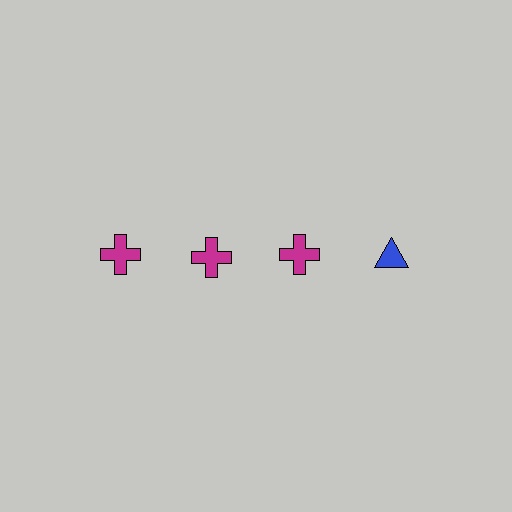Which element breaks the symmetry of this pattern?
The blue triangle in the top row, second from right column breaks the symmetry. All other shapes are magenta crosses.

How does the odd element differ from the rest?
It differs in both color (blue instead of magenta) and shape (triangle instead of cross).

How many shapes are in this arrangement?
There are 4 shapes arranged in a grid pattern.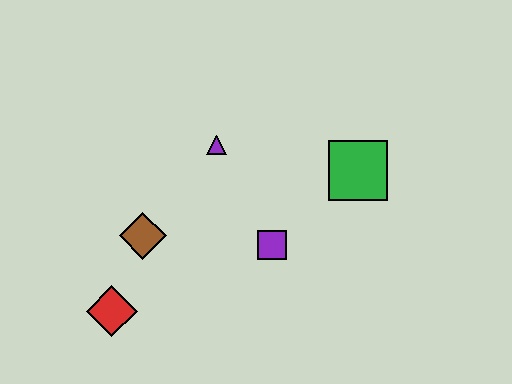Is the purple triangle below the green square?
No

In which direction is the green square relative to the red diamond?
The green square is to the right of the red diamond.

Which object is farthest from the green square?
The red diamond is farthest from the green square.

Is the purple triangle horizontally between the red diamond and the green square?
Yes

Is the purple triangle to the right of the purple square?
No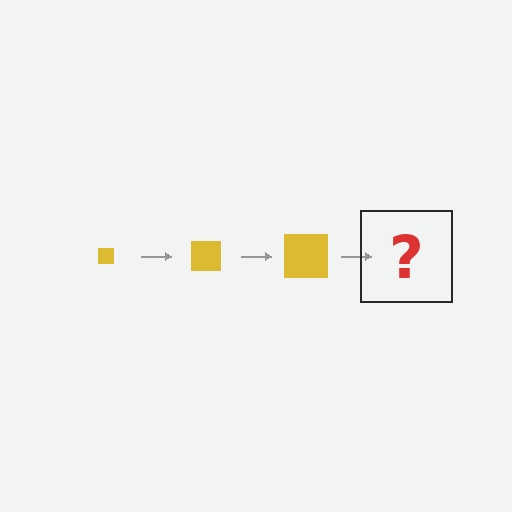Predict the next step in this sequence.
The next step is a yellow square, larger than the previous one.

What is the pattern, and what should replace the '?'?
The pattern is that the square gets progressively larger each step. The '?' should be a yellow square, larger than the previous one.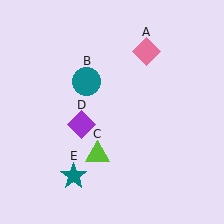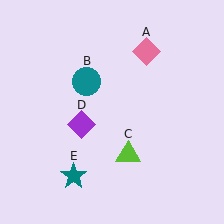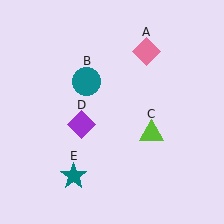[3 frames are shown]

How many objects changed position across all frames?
1 object changed position: lime triangle (object C).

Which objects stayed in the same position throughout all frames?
Pink diamond (object A) and teal circle (object B) and purple diamond (object D) and teal star (object E) remained stationary.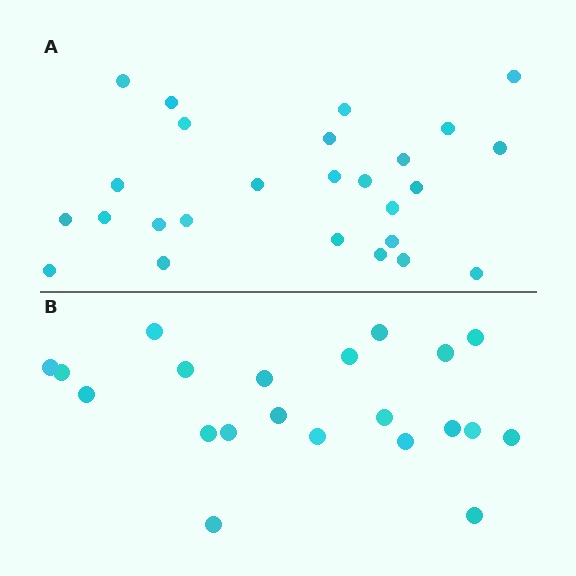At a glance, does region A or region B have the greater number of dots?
Region A (the top region) has more dots.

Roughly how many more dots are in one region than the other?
Region A has about 5 more dots than region B.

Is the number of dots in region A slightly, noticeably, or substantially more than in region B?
Region A has only slightly more — the two regions are fairly close. The ratio is roughly 1.2 to 1.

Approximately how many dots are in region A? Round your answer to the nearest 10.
About 30 dots. (The exact count is 26, which rounds to 30.)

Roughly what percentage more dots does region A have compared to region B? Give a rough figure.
About 25% more.